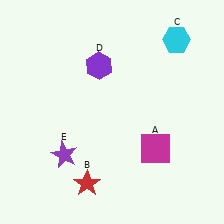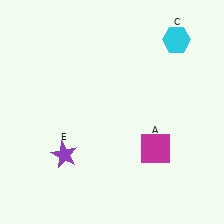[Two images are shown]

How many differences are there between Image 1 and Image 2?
There are 2 differences between the two images.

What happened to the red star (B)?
The red star (B) was removed in Image 2. It was in the bottom-left area of Image 1.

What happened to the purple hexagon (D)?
The purple hexagon (D) was removed in Image 2. It was in the top-left area of Image 1.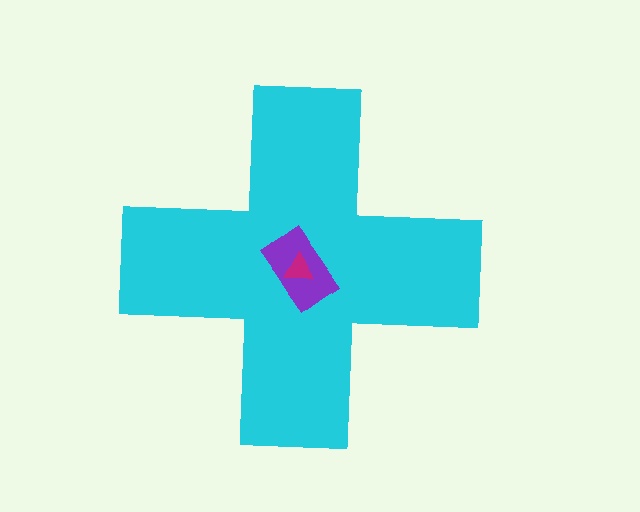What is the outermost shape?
The cyan cross.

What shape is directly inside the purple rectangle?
The magenta triangle.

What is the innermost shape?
The magenta triangle.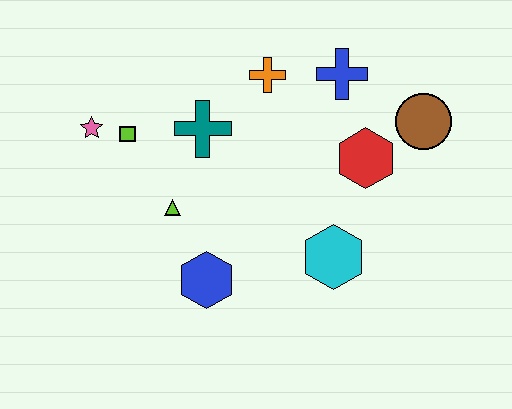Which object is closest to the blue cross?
The orange cross is closest to the blue cross.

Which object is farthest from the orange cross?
The blue hexagon is farthest from the orange cross.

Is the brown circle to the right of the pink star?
Yes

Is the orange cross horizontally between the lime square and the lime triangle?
No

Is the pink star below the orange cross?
Yes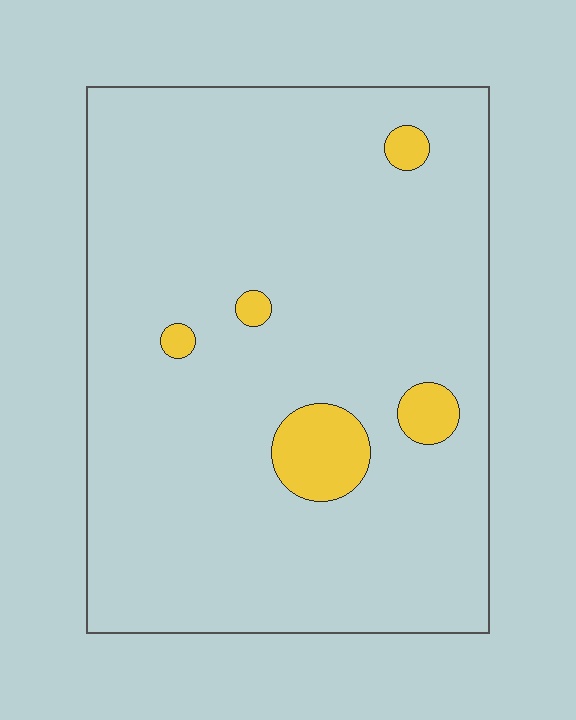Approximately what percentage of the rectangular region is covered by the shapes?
Approximately 5%.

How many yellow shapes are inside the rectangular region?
5.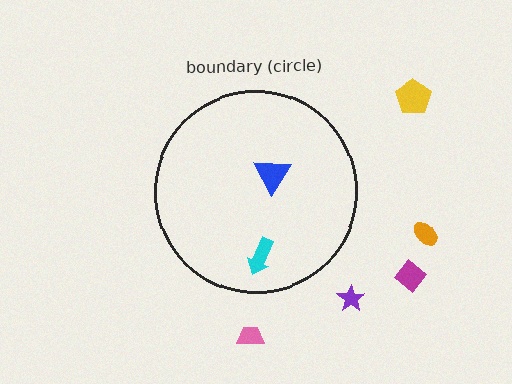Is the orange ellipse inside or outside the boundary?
Outside.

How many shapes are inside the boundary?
2 inside, 5 outside.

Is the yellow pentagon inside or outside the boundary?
Outside.